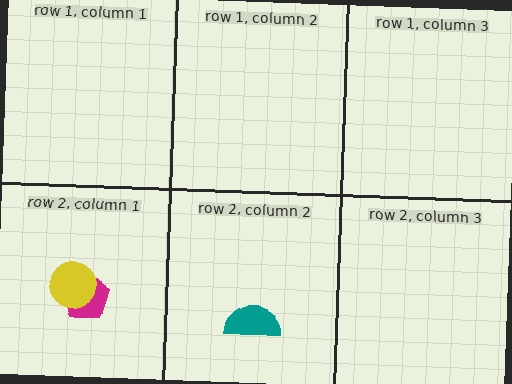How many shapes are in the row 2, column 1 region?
2.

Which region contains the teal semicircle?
The row 2, column 2 region.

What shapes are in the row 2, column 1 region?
The magenta pentagon, the yellow circle.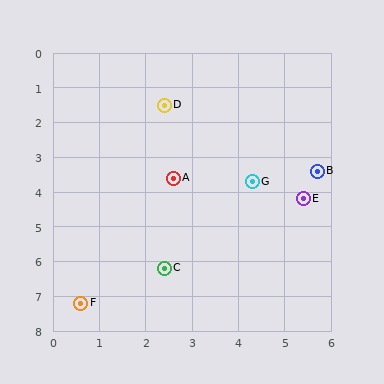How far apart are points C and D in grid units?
Points C and D are about 4.7 grid units apart.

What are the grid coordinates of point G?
Point G is at approximately (4.3, 3.7).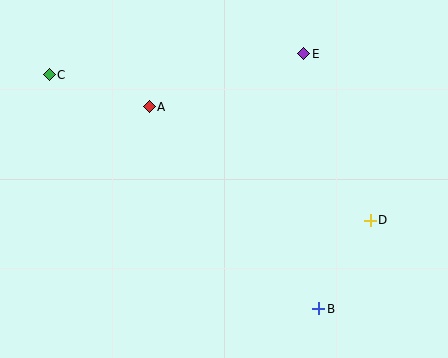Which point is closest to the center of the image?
Point A at (149, 107) is closest to the center.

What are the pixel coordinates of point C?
Point C is at (49, 75).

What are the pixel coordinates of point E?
Point E is at (304, 54).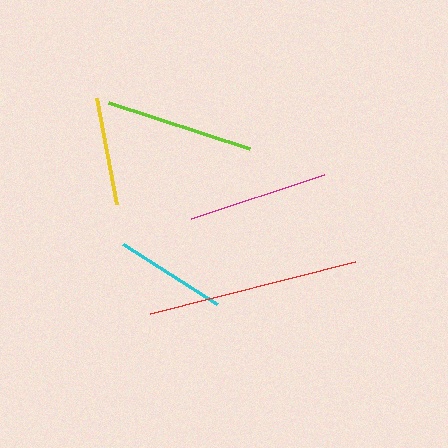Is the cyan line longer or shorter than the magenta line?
The magenta line is longer than the cyan line.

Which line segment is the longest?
The red line is the longest at approximately 212 pixels.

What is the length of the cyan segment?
The cyan segment is approximately 111 pixels long.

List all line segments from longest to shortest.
From longest to shortest: red, lime, magenta, cyan, yellow.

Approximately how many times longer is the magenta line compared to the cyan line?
The magenta line is approximately 1.3 times the length of the cyan line.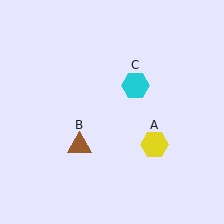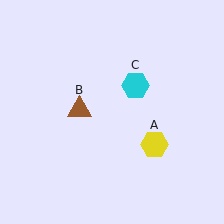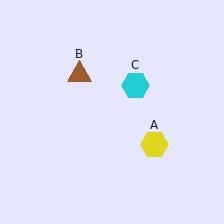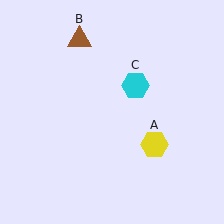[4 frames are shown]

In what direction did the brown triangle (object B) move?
The brown triangle (object B) moved up.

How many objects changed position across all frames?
1 object changed position: brown triangle (object B).